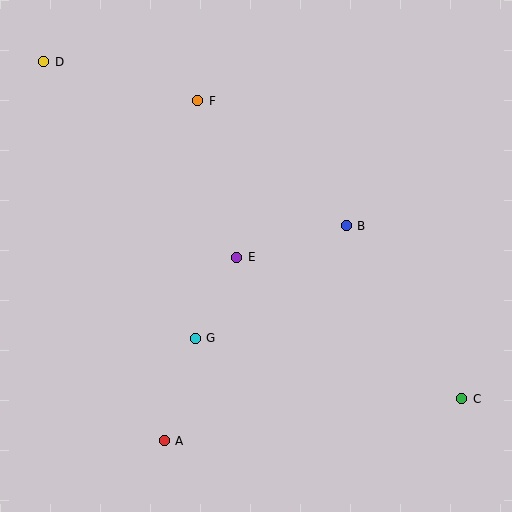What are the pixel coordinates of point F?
Point F is at (198, 101).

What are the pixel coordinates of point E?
Point E is at (237, 257).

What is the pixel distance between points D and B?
The distance between D and B is 344 pixels.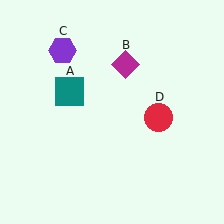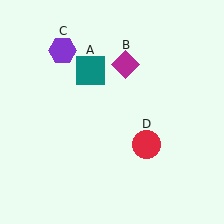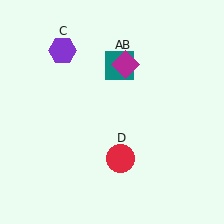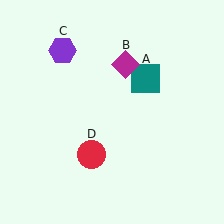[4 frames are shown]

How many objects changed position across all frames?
2 objects changed position: teal square (object A), red circle (object D).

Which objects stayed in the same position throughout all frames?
Magenta diamond (object B) and purple hexagon (object C) remained stationary.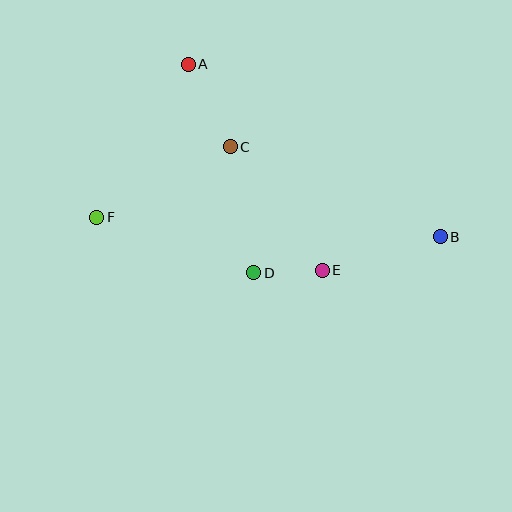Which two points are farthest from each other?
Points B and F are farthest from each other.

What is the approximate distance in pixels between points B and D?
The distance between B and D is approximately 190 pixels.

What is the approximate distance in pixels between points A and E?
The distance between A and E is approximately 246 pixels.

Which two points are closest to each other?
Points D and E are closest to each other.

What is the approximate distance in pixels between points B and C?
The distance between B and C is approximately 229 pixels.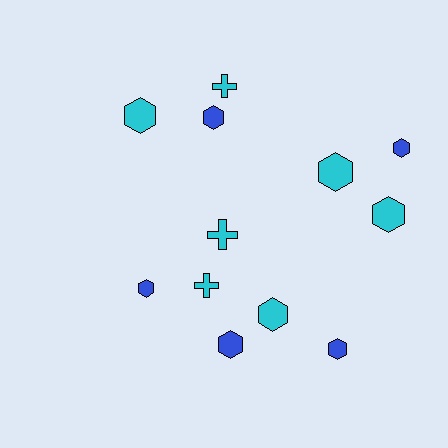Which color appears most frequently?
Cyan, with 7 objects.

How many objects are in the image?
There are 12 objects.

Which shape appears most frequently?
Hexagon, with 9 objects.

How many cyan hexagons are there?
There are 4 cyan hexagons.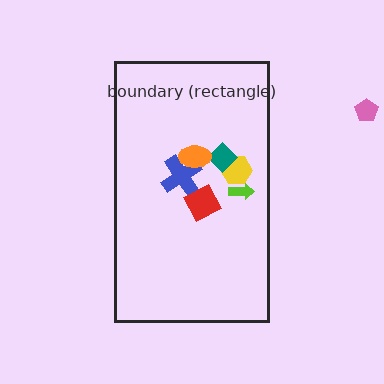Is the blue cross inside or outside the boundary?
Inside.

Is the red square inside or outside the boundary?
Inside.